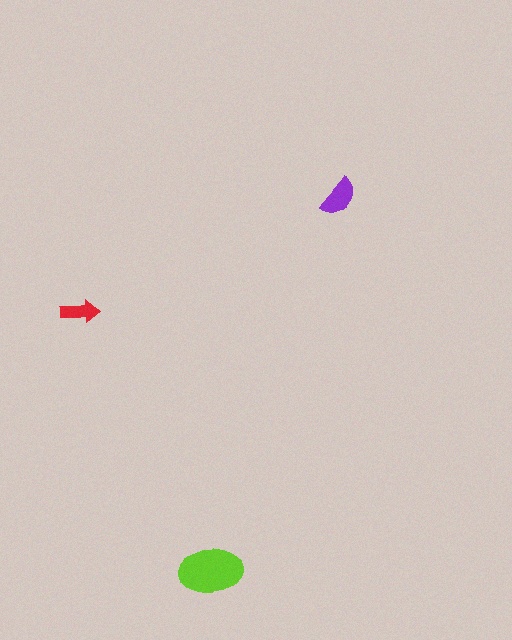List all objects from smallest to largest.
The red arrow, the purple semicircle, the lime ellipse.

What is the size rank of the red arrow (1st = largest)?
3rd.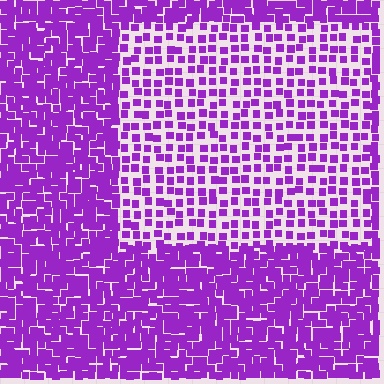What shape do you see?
I see a rectangle.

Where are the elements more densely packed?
The elements are more densely packed outside the rectangle boundary.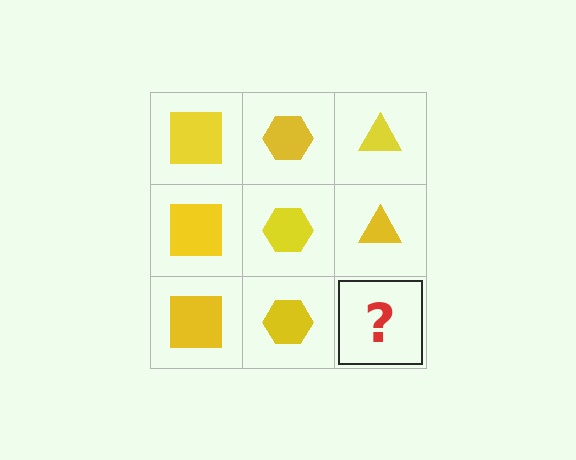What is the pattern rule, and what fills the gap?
The rule is that each column has a consistent shape. The gap should be filled with a yellow triangle.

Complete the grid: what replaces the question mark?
The question mark should be replaced with a yellow triangle.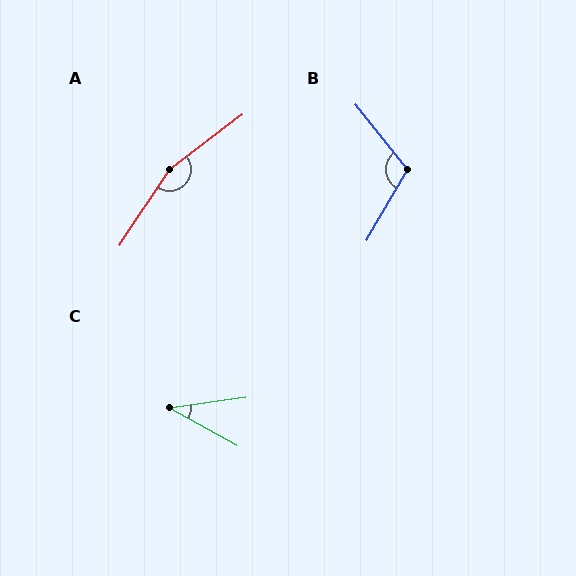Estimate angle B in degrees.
Approximately 112 degrees.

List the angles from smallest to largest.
C (37°), B (112°), A (160°).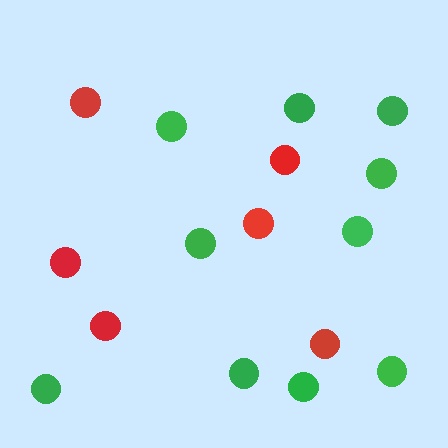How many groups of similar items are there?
There are 2 groups: one group of red circles (6) and one group of green circles (10).